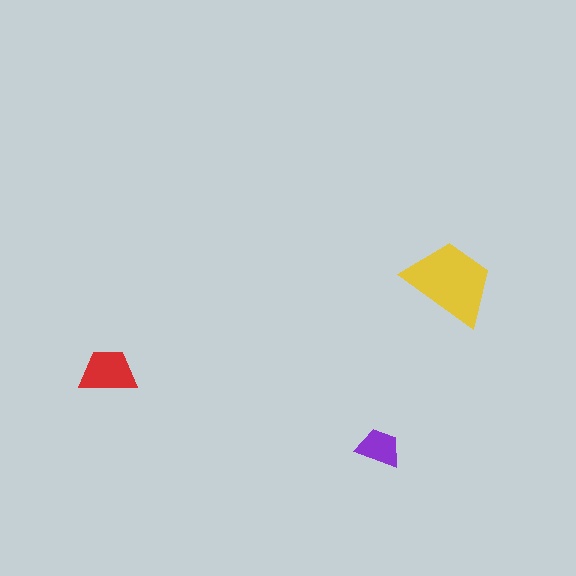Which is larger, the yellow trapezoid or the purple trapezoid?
The yellow one.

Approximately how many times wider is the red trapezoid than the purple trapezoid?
About 1.5 times wider.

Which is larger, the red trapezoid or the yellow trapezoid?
The yellow one.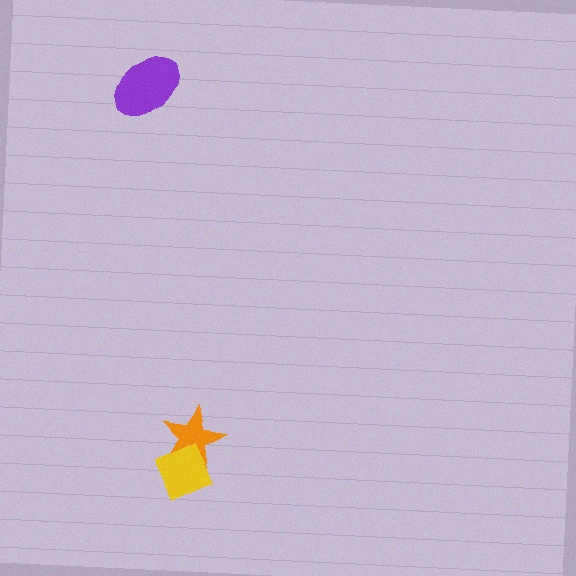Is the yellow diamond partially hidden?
No, no other shape covers it.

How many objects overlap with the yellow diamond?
1 object overlaps with the yellow diamond.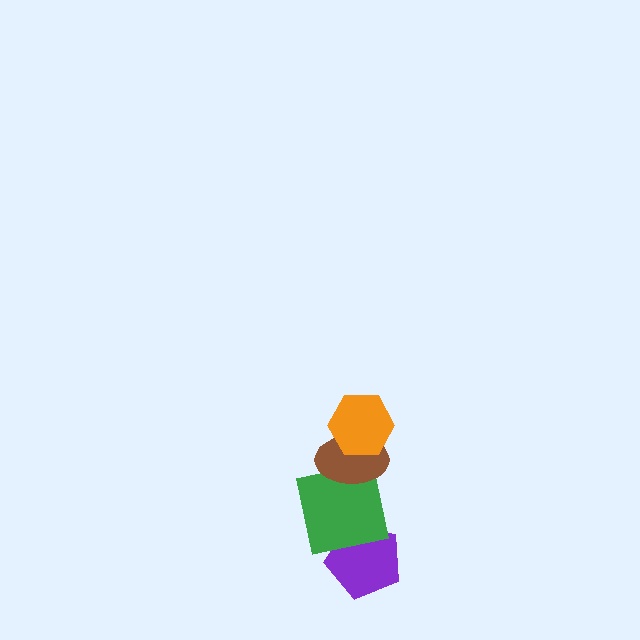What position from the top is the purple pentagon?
The purple pentagon is 4th from the top.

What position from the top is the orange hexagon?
The orange hexagon is 1st from the top.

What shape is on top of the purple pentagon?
The green square is on top of the purple pentagon.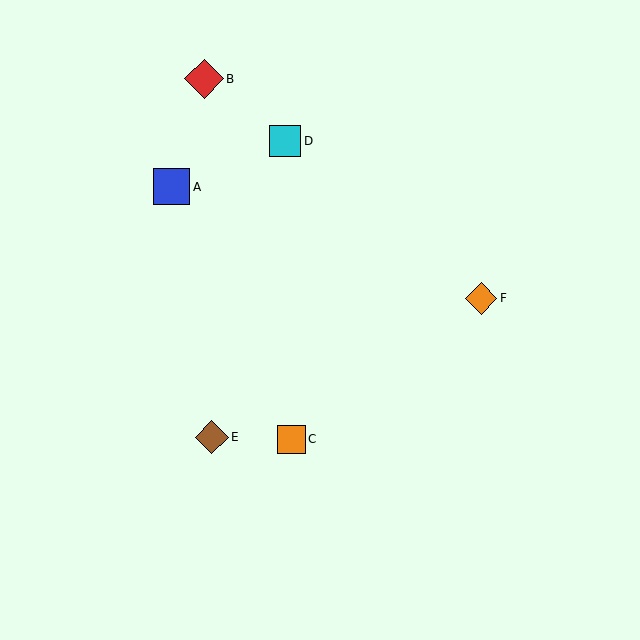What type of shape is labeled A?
Shape A is a blue square.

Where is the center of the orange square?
The center of the orange square is at (291, 439).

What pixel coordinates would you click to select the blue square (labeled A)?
Click at (172, 187) to select the blue square A.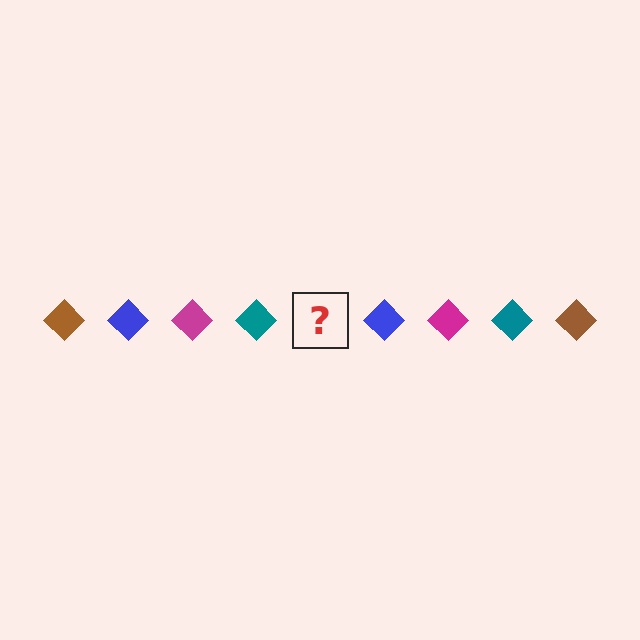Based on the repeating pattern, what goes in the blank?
The blank should be a brown diamond.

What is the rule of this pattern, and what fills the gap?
The rule is that the pattern cycles through brown, blue, magenta, teal diamonds. The gap should be filled with a brown diamond.